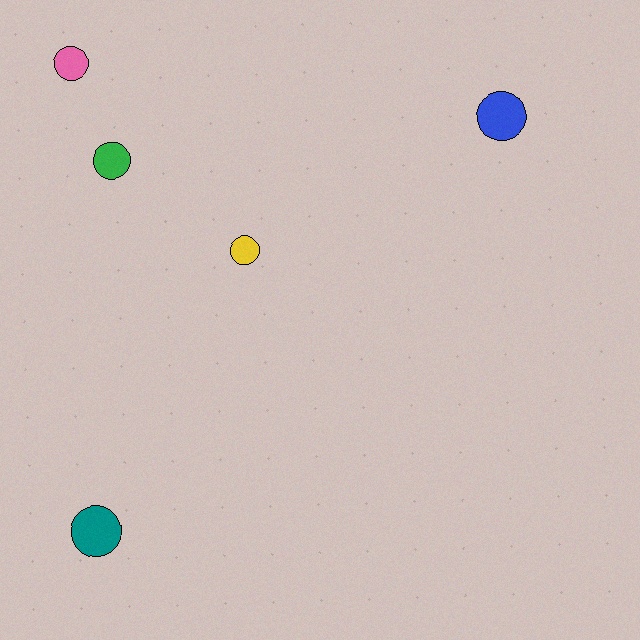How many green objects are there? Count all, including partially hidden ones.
There is 1 green object.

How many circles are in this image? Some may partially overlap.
There are 5 circles.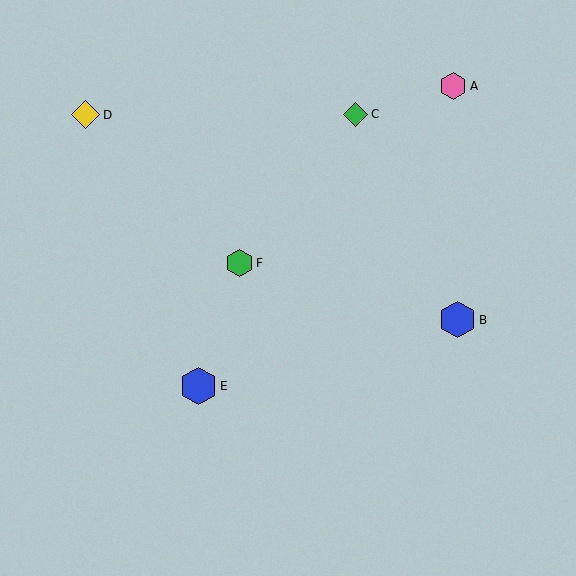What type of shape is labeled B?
Shape B is a blue hexagon.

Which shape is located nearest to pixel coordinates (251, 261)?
The green hexagon (labeled F) at (239, 263) is nearest to that location.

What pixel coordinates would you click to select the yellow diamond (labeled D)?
Click at (86, 115) to select the yellow diamond D.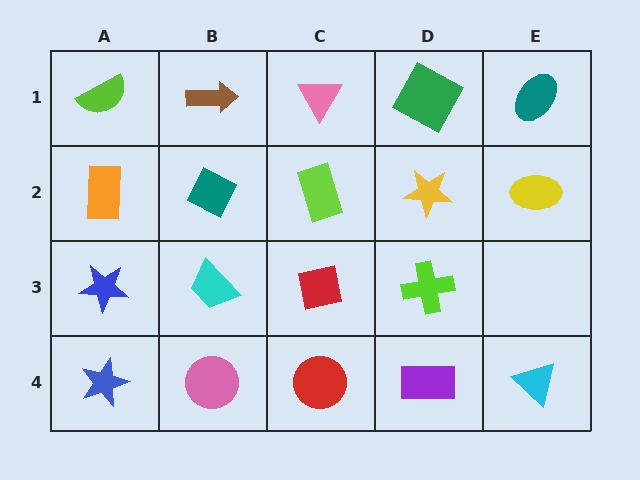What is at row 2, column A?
An orange rectangle.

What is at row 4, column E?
A cyan triangle.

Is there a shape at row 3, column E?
No, that cell is empty.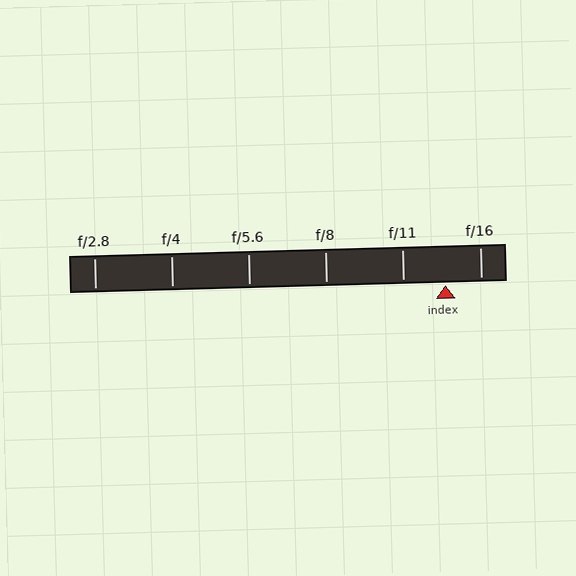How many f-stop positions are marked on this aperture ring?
There are 6 f-stop positions marked.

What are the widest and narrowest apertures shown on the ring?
The widest aperture shown is f/2.8 and the narrowest is f/16.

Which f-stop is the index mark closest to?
The index mark is closest to f/16.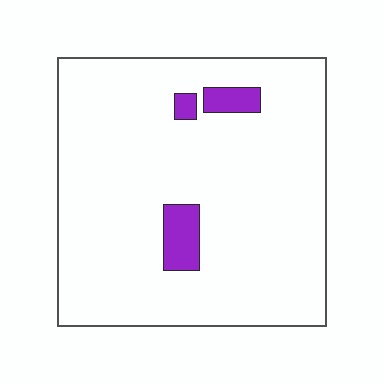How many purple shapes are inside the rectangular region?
3.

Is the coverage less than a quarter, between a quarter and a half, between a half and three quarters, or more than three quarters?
Less than a quarter.